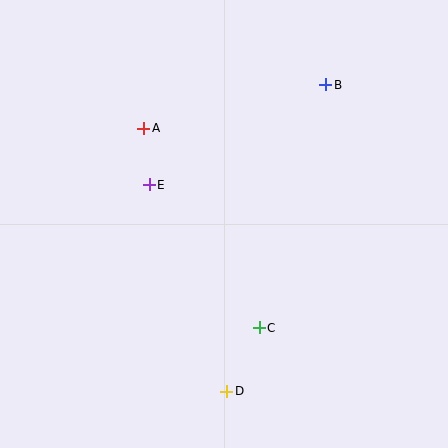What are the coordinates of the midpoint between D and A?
The midpoint between D and A is at (185, 260).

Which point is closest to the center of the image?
Point E at (149, 185) is closest to the center.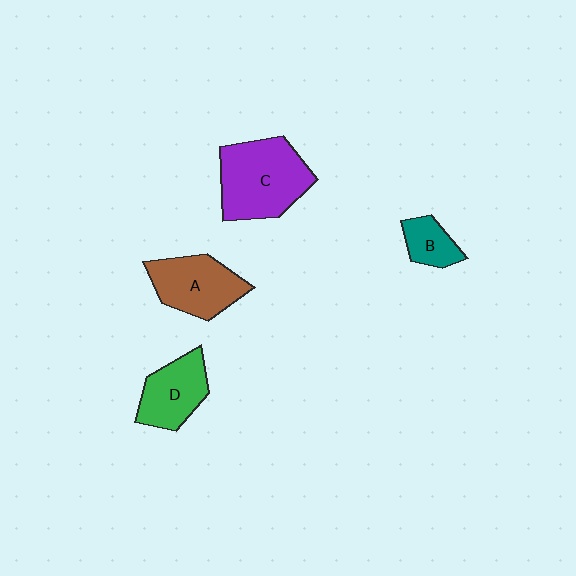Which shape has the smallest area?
Shape B (teal).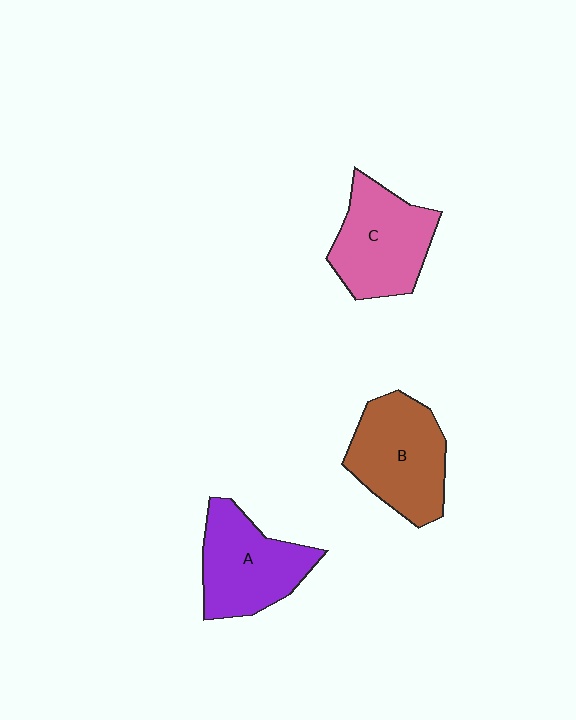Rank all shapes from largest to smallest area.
From largest to smallest: B (brown), C (pink), A (purple).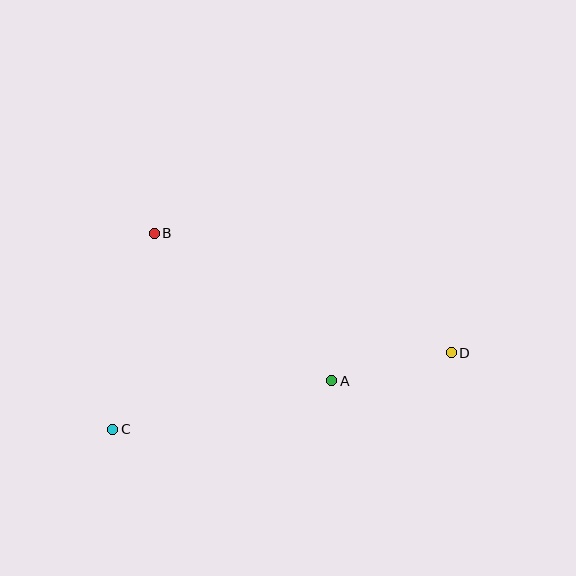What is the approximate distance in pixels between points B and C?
The distance between B and C is approximately 200 pixels.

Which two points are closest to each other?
Points A and D are closest to each other.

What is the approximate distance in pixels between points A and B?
The distance between A and B is approximately 231 pixels.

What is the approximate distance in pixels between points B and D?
The distance between B and D is approximately 320 pixels.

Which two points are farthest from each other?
Points C and D are farthest from each other.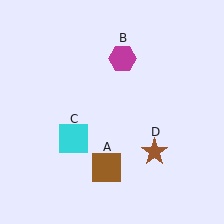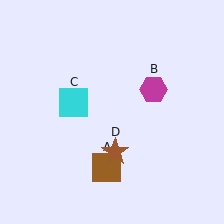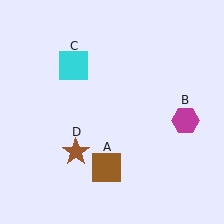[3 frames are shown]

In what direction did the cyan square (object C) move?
The cyan square (object C) moved up.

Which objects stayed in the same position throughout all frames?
Brown square (object A) remained stationary.